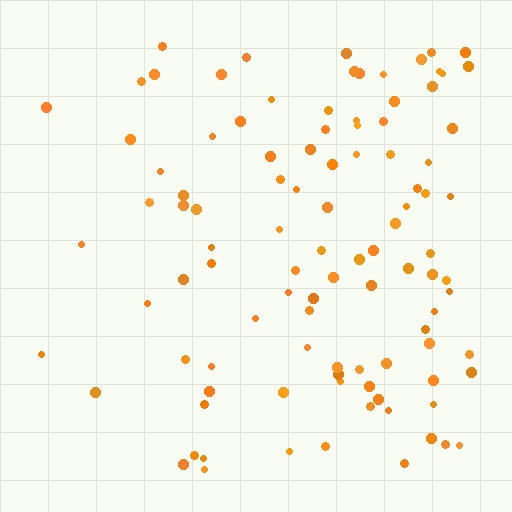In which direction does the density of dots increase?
From left to right, with the right side densest.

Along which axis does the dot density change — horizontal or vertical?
Horizontal.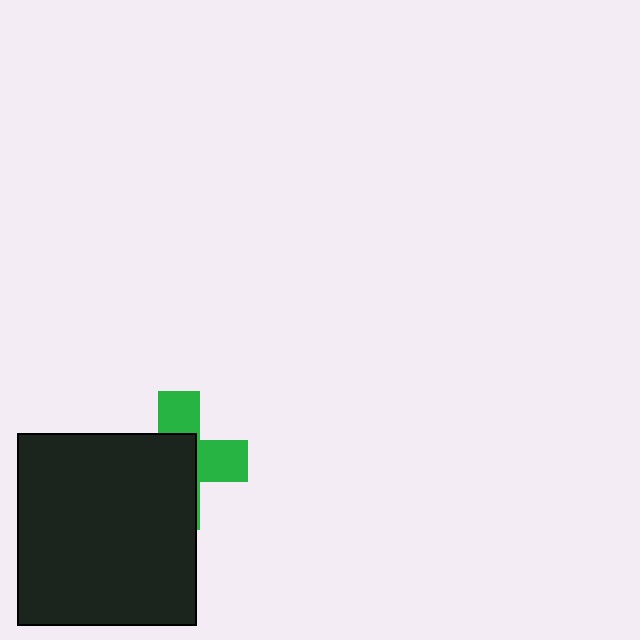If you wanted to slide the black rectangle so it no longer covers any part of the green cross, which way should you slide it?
Slide it toward the lower-left — that is the most direct way to separate the two shapes.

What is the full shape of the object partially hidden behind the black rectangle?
The partially hidden object is a green cross.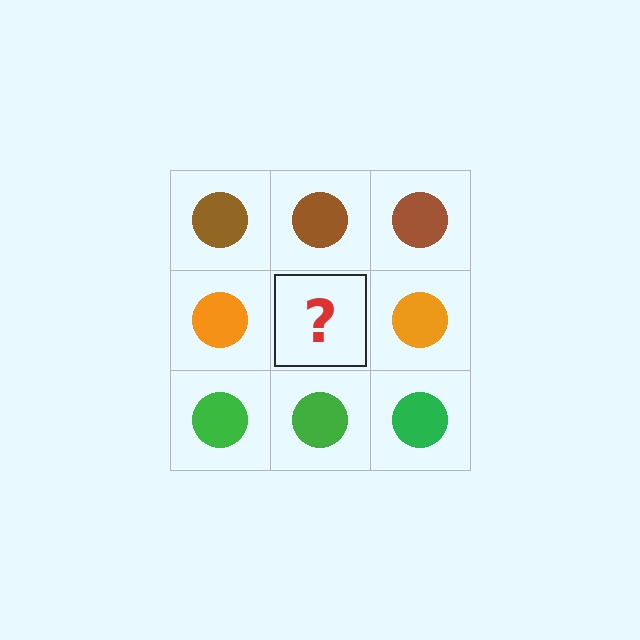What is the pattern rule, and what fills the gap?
The rule is that each row has a consistent color. The gap should be filled with an orange circle.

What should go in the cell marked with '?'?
The missing cell should contain an orange circle.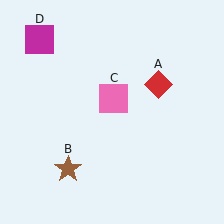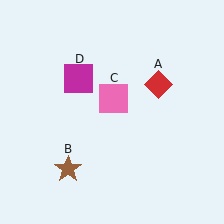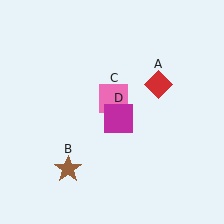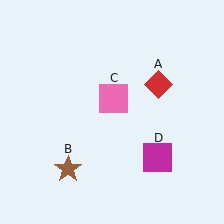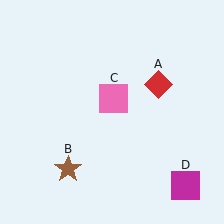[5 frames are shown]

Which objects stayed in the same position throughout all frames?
Red diamond (object A) and brown star (object B) and pink square (object C) remained stationary.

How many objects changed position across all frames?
1 object changed position: magenta square (object D).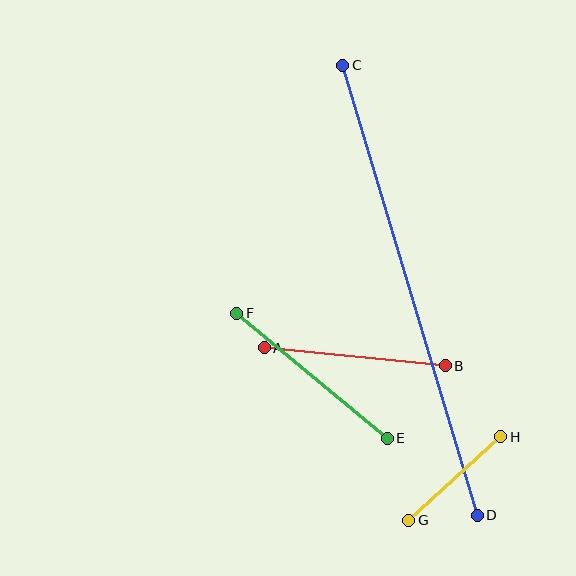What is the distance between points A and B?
The distance is approximately 182 pixels.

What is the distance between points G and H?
The distance is approximately 124 pixels.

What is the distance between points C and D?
The distance is approximately 470 pixels.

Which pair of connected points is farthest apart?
Points C and D are farthest apart.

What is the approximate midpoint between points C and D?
The midpoint is at approximately (410, 290) pixels.